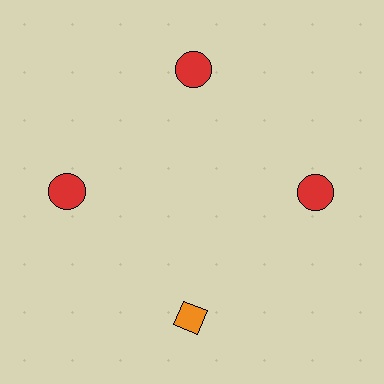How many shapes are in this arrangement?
There are 4 shapes arranged in a ring pattern.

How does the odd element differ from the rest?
It differs in both color (orange instead of red) and shape (diamond instead of circle).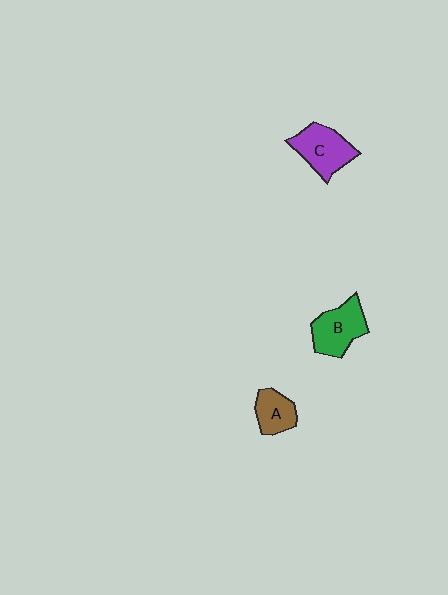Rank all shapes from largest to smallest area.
From largest to smallest: C (purple), B (green), A (brown).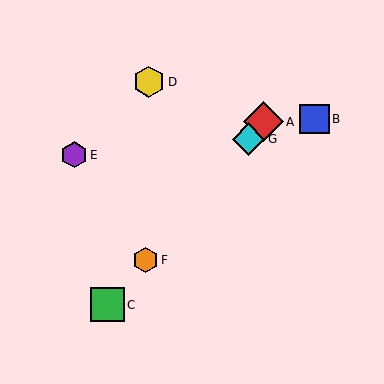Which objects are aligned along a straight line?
Objects A, C, F, G are aligned along a straight line.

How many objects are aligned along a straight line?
4 objects (A, C, F, G) are aligned along a straight line.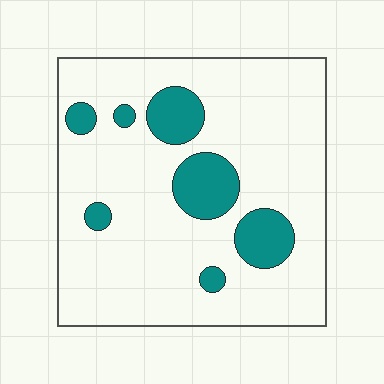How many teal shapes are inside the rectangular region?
7.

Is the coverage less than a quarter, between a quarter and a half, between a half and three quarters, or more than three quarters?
Less than a quarter.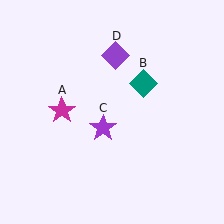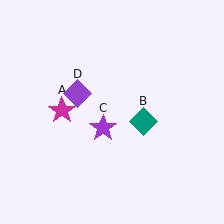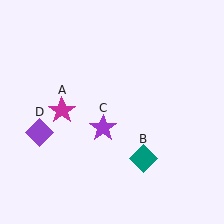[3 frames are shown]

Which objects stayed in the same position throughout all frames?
Magenta star (object A) and purple star (object C) remained stationary.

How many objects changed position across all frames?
2 objects changed position: teal diamond (object B), purple diamond (object D).